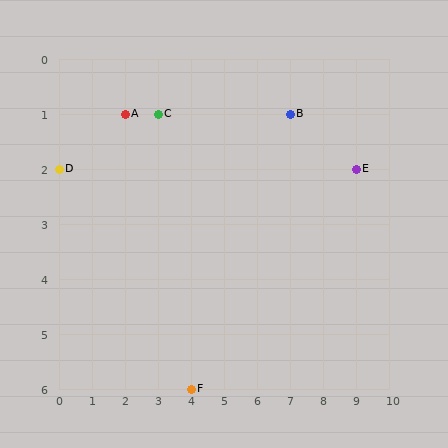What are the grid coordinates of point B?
Point B is at grid coordinates (7, 1).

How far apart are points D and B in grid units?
Points D and B are 7 columns and 1 row apart (about 7.1 grid units diagonally).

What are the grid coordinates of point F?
Point F is at grid coordinates (4, 6).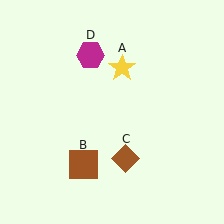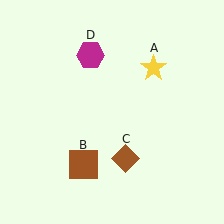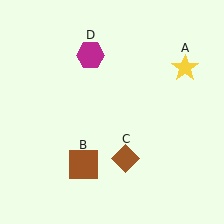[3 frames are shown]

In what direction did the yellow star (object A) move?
The yellow star (object A) moved right.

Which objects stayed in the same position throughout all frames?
Brown square (object B) and brown diamond (object C) and magenta hexagon (object D) remained stationary.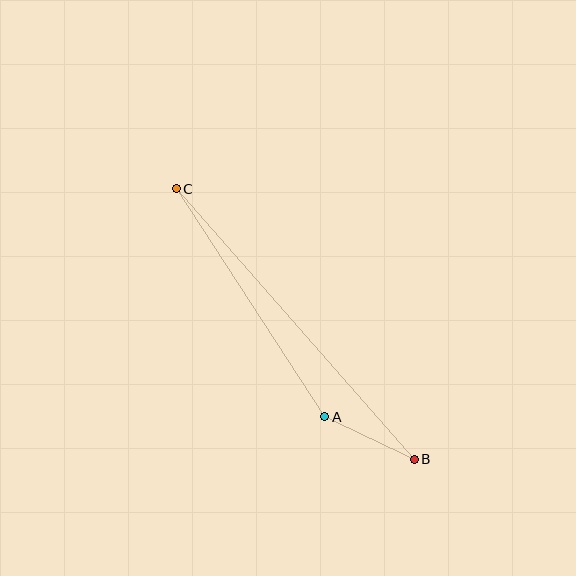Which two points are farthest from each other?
Points B and C are farthest from each other.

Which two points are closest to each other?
Points A and B are closest to each other.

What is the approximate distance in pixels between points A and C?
The distance between A and C is approximately 272 pixels.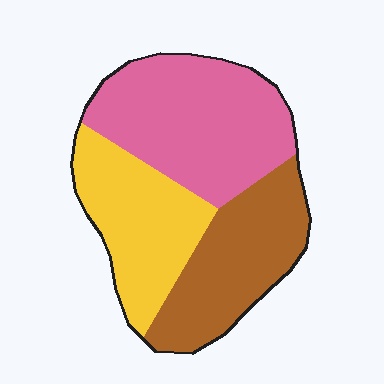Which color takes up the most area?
Pink, at roughly 40%.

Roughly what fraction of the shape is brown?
Brown covers 30% of the shape.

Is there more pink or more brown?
Pink.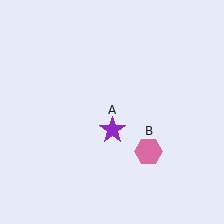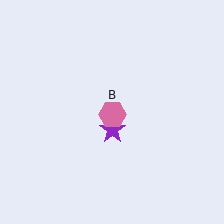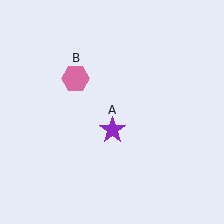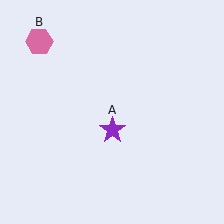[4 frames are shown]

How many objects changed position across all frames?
1 object changed position: pink hexagon (object B).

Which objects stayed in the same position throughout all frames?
Purple star (object A) remained stationary.